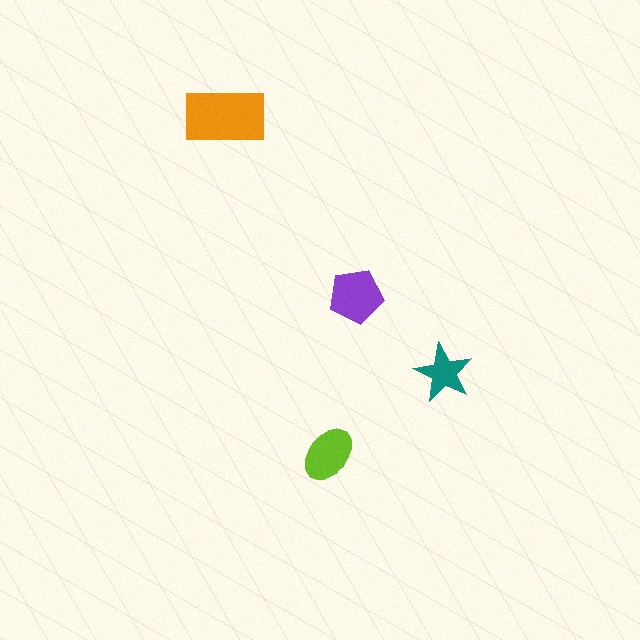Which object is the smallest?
The teal star.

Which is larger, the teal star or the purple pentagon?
The purple pentagon.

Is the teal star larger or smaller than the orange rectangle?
Smaller.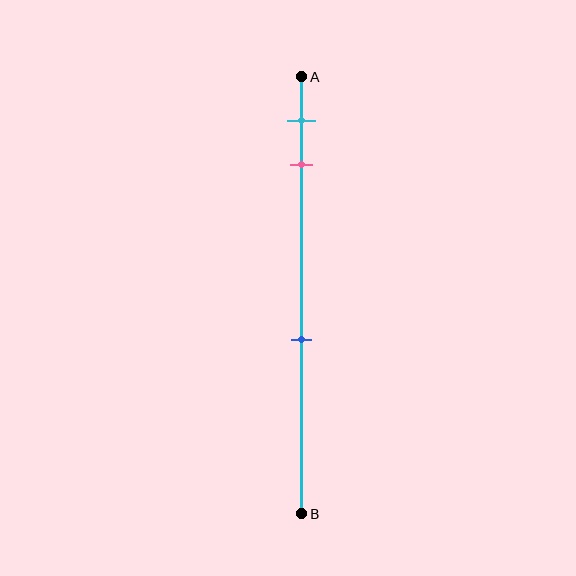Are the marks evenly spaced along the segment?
No, the marks are not evenly spaced.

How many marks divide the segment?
There are 3 marks dividing the segment.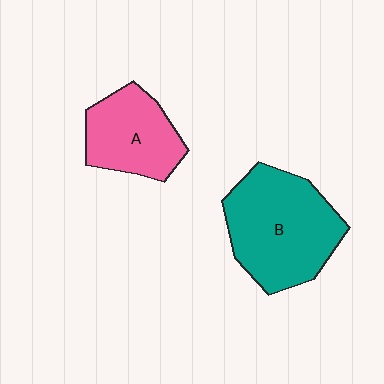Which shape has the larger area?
Shape B (teal).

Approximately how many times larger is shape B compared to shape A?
Approximately 1.6 times.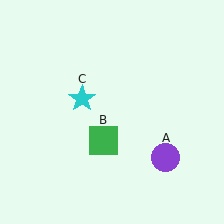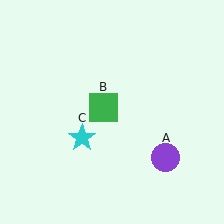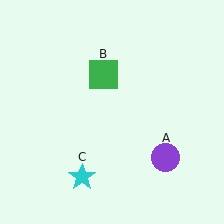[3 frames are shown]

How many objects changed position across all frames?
2 objects changed position: green square (object B), cyan star (object C).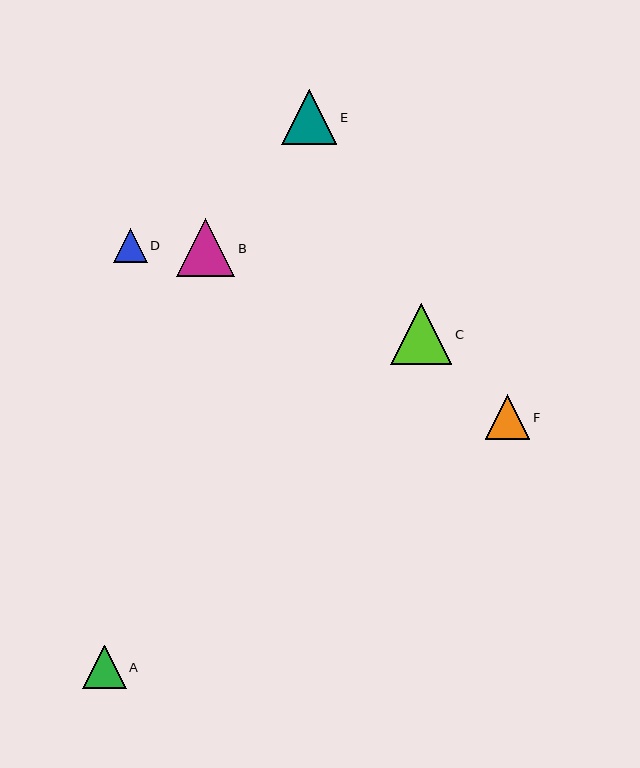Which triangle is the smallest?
Triangle D is the smallest with a size of approximately 34 pixels.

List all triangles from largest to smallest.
From largest to smallest: C, B, E, F, A, D.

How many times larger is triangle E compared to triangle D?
Triangle E is approximately 1.6 times the size of triangle D.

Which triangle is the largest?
Triangle C is the largest with a size of approximately 61 pixels.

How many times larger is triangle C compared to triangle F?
Triangle C is approximately 1.4 times the size of triangle F.